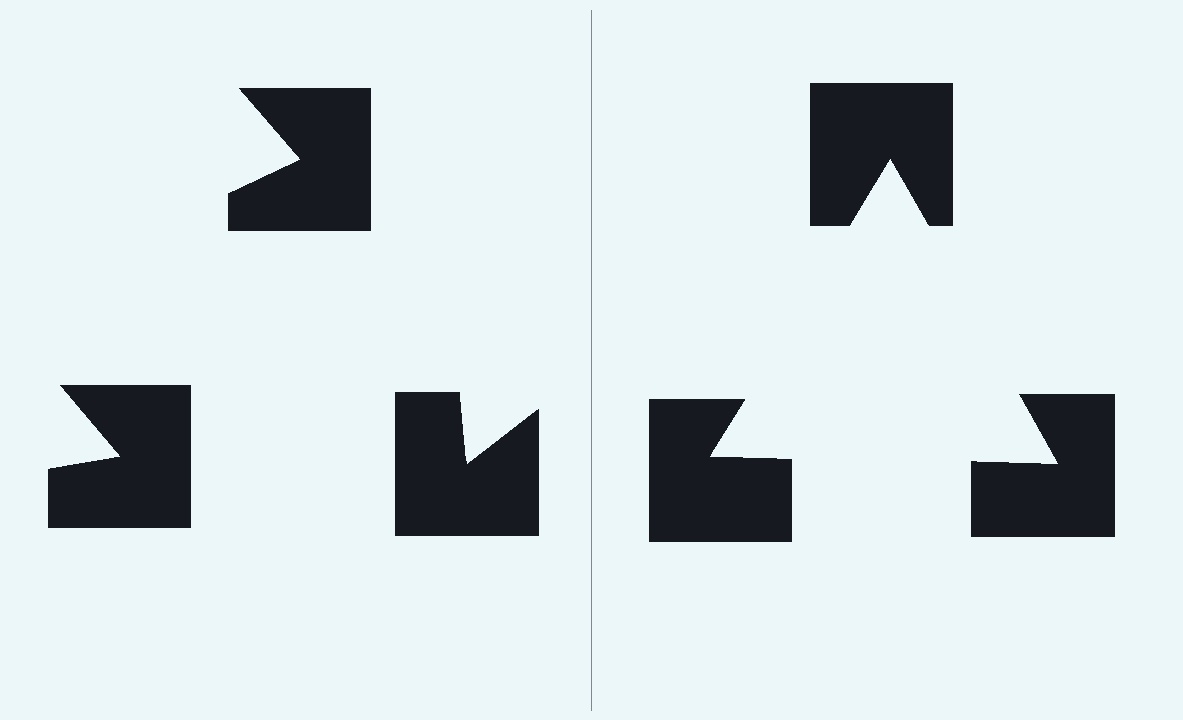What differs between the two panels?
The notched squares are positioned identically on both sides; only the wedge orientations differ. On the right they align to a triangle; on the left they are misaligned.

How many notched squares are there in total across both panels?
6 — 3 on each side.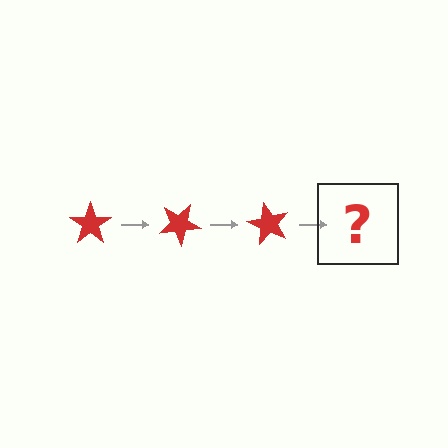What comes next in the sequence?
The next element should be a red star rotated 90 degrees.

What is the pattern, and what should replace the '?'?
The pattern is that the star rotates 30 degrees each step. The '?' should be a red star rotated 90 degrees.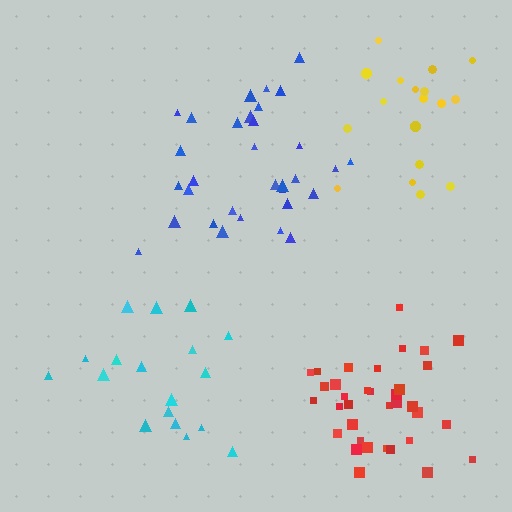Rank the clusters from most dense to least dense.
red, blue, cyan, yellow.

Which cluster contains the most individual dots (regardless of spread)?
Red (35).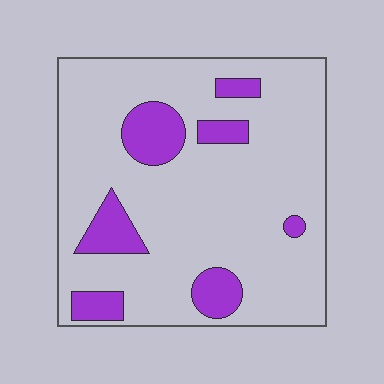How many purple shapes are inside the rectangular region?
7.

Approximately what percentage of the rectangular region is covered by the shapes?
Approximately 15%.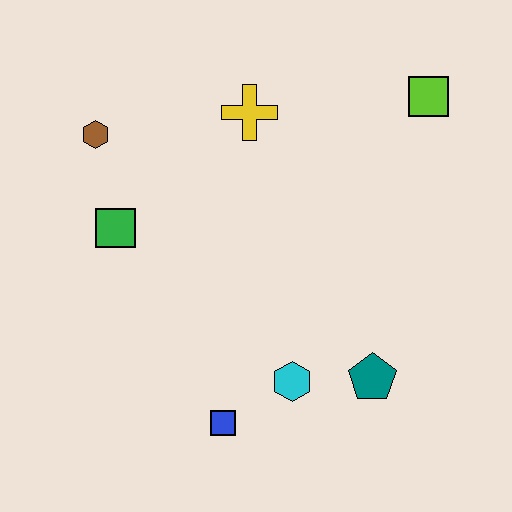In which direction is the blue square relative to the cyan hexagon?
The blue square is to the left of the cyan hexagon.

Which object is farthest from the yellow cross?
The blue square is farthest from the yellow cross.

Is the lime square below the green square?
No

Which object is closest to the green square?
The brown hexagon is closest to the green square.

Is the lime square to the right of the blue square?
Yes